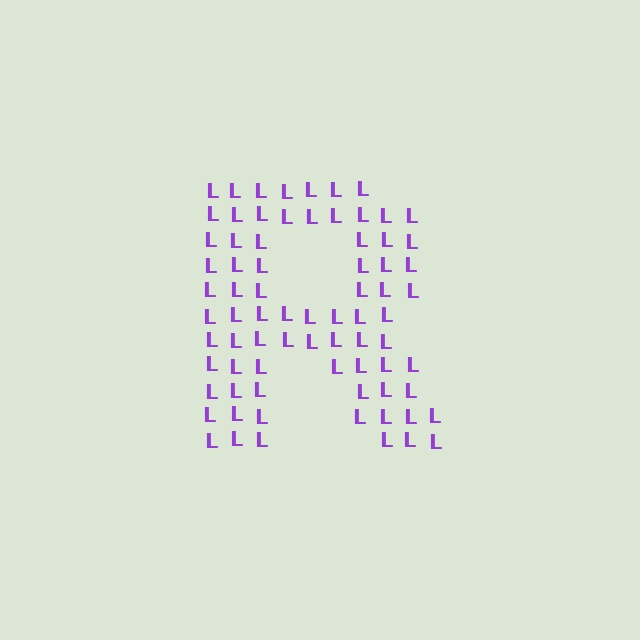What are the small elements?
The small elements are letter L's.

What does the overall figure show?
The overall figure shows the letter R.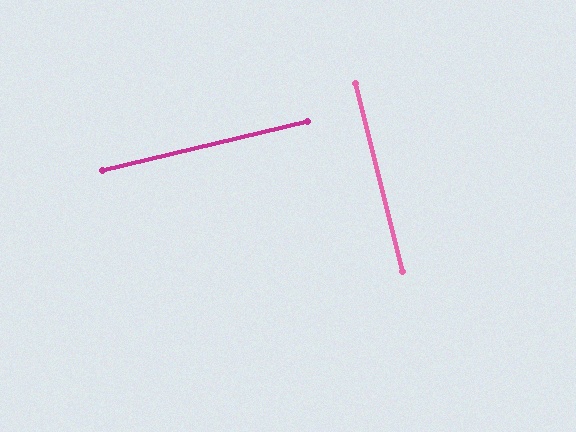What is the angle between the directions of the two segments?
Approximately 90 degrees.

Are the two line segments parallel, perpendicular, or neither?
Perpendicular — they meet at approximately 90°.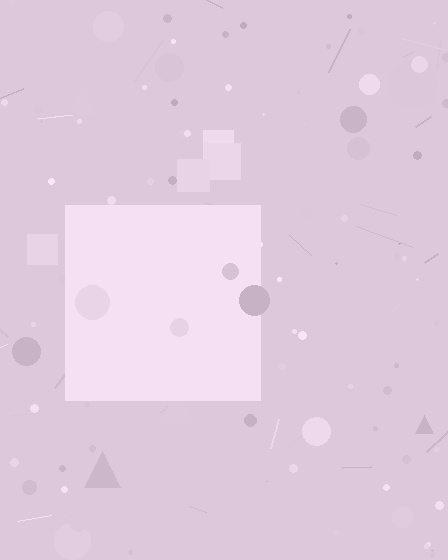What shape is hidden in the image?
A square is hidden in the image.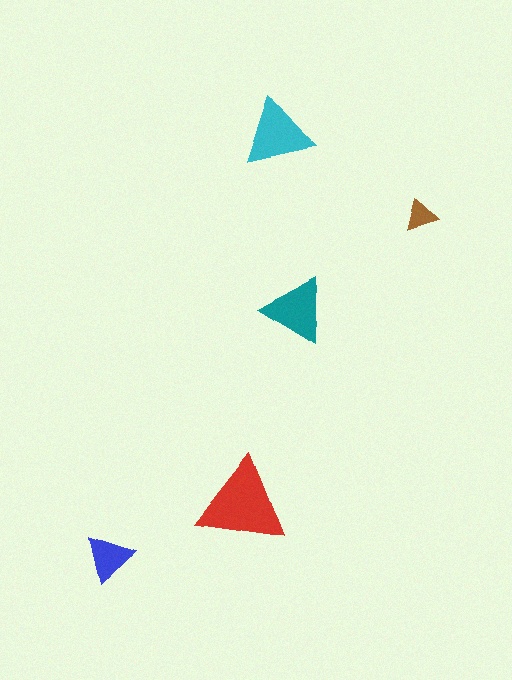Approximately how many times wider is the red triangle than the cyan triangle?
About 1.5 times wider.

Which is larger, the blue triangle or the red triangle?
The red one.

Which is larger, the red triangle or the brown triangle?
The red one.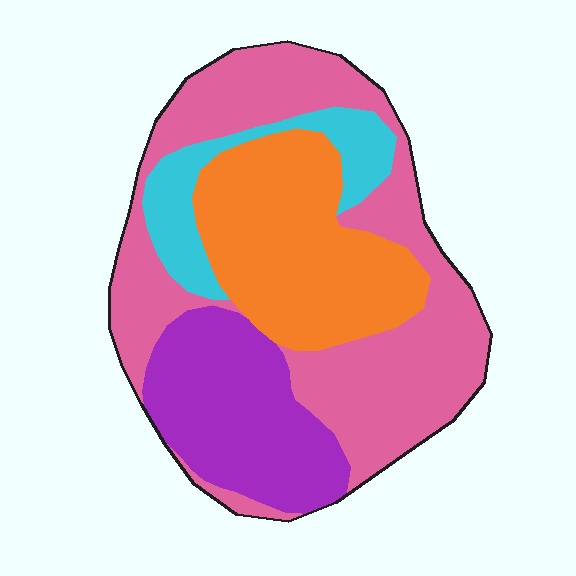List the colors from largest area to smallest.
From largest to smallest: pink, orange, purple, cyan.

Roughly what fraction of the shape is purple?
Purple takes up less than a quarter of the shape.